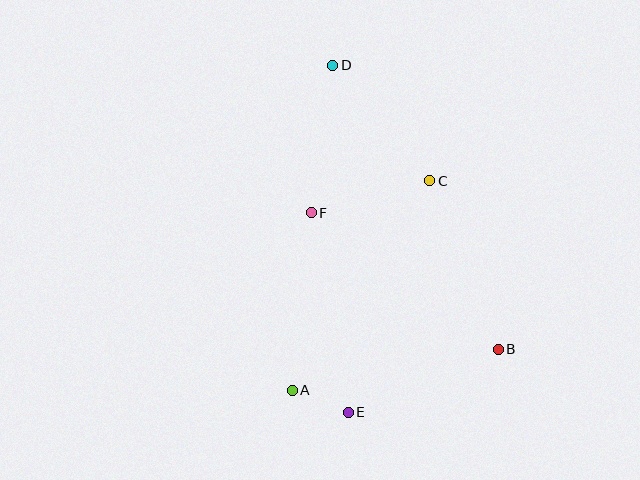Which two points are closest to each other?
Points A and E are closest to each other.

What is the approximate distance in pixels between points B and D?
The distance between B and D is approximately 329 pixels.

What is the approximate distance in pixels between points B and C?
The distance between B and C is approximately 182 pixels.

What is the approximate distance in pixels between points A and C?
The distance between A and C is approximately 250 pixels.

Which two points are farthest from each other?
Points D and E are farthest from each other.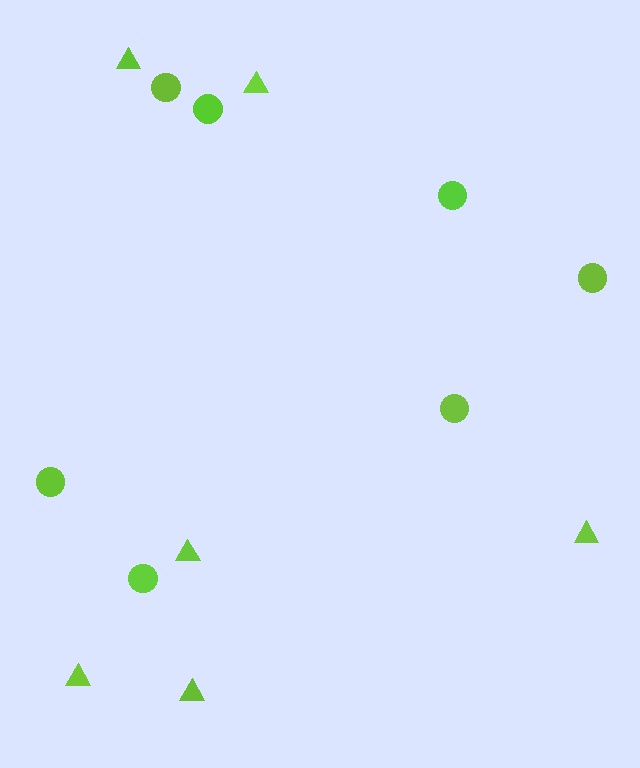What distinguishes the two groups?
There are 2 groups: one group of circles (7) and one group of triangles (6).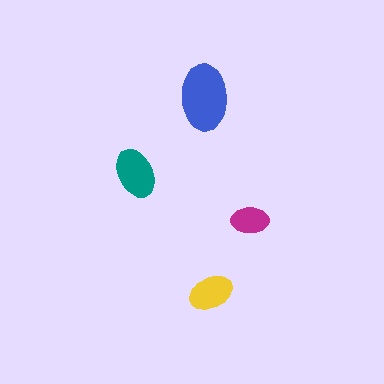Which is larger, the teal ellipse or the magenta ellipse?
The teal one.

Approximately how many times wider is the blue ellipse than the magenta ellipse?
About 1.5 times wider.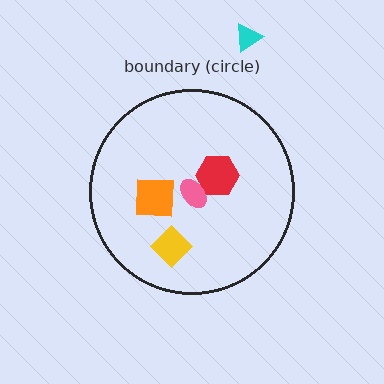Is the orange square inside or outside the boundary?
Inside.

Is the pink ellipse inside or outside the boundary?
Inside.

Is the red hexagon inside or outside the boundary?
Inside.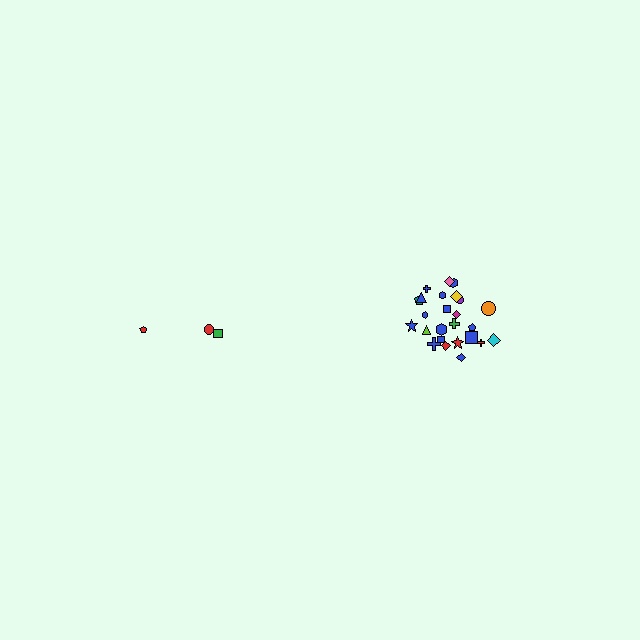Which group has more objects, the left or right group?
The right group.